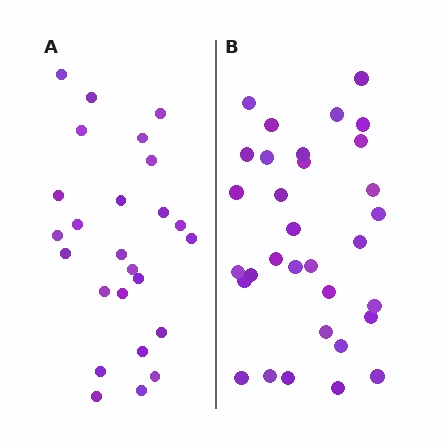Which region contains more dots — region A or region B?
Region B (the right region) has more dots.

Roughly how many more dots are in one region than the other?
Region B has roughly 8 or so more dots than region A.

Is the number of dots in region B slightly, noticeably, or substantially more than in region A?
Region B has noticeably more, but not dramatically so. The ratio is roughly 1.3 to 1.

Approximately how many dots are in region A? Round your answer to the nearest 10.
About 20 dots. (The exact count is 25, which rounds to 20.)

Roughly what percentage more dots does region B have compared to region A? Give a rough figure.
About 30% more.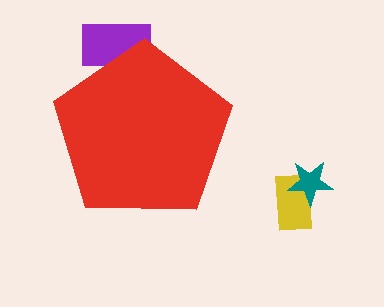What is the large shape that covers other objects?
A red pentagon.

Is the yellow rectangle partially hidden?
No, the yellow rectangle is fully visible.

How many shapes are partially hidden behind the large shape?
1 shape is partially hidden.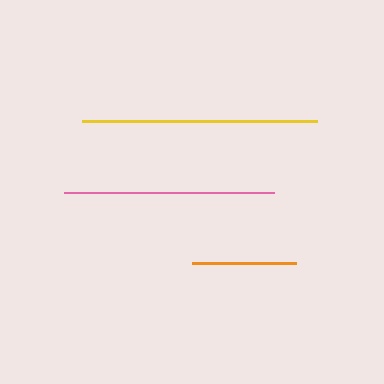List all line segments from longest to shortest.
From longest to shortest: yellow, pink, orange.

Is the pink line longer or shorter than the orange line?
The pink line is longer than the orange line.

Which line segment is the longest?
The yellow line is the longest at approximately 235 pixels.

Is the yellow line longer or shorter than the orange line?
The yellow line is longer than the orange line.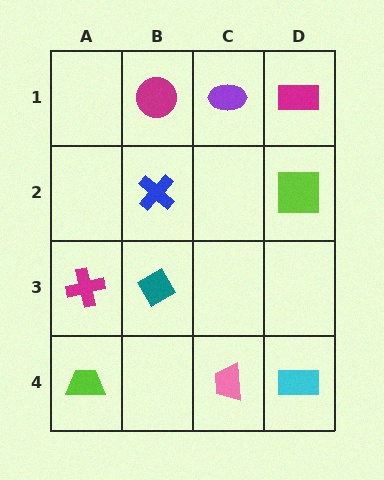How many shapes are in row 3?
2 shapes.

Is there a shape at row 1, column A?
No, that cell is empty.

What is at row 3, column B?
A teal diamond.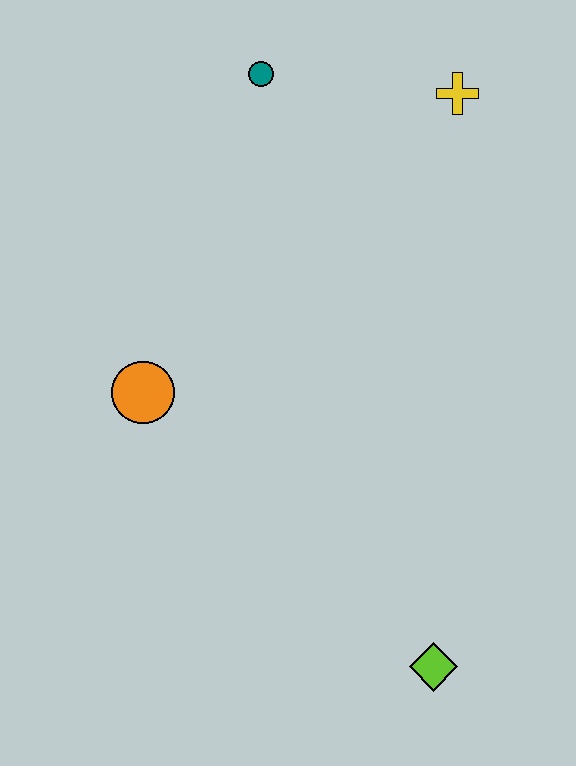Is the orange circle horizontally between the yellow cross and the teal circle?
No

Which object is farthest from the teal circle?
The lime diamond is farthest from the teal circle.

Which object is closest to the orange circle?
The teal circle is closest to the orange circle.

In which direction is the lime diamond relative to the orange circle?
The lime diamond is to the right of the orange circle.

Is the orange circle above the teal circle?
No